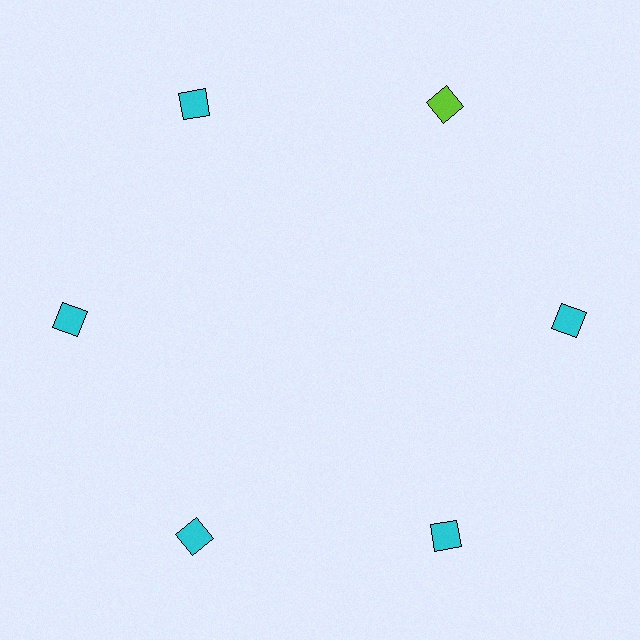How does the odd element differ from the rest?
It has a different color: lime instead of cyan.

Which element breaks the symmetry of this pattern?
The lime diamond at roughly the 1 o'clock position breaks the symmetry. All other shapes are cyan diamonds.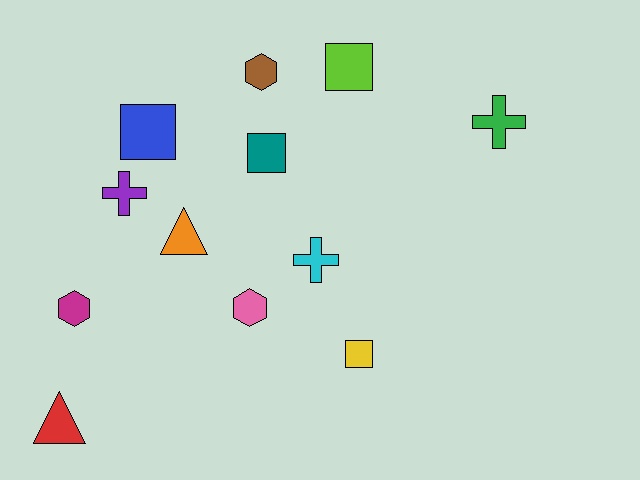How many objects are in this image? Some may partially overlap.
There are 12 objects.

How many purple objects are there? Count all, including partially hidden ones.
There is 1 purple object.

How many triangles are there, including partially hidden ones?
There are 2 triangles.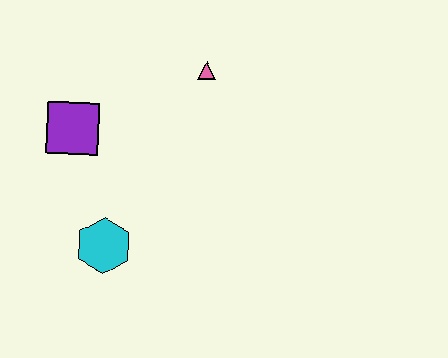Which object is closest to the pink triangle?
The purple square is closest to the pink triangle.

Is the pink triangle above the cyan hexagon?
Yes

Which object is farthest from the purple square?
The pink triangle is farthest from the purple square.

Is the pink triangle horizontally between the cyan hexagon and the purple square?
No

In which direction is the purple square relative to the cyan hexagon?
The purple square is above the cyan hexagon.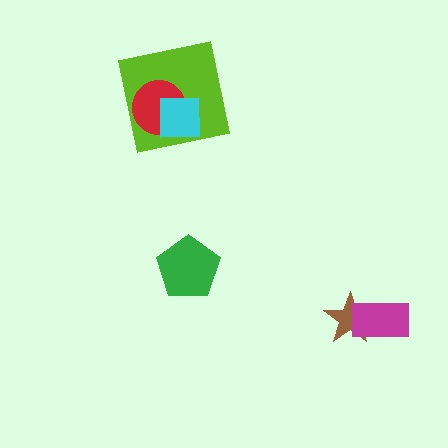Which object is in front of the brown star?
The magenta rectangle is in front of the brown star.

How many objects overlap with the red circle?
2 objects overlap with the red circle.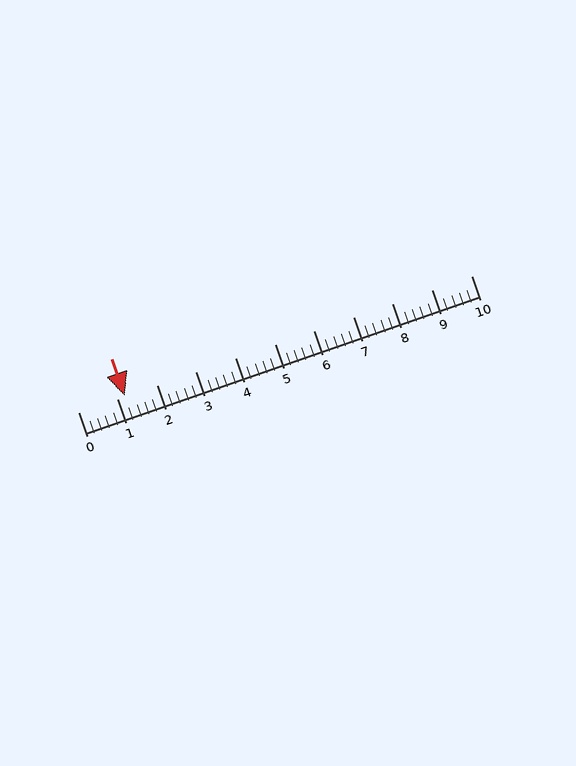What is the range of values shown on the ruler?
The ruler shows values from 0 to 10.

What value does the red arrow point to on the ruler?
The red arrow points to approximately 1.2.